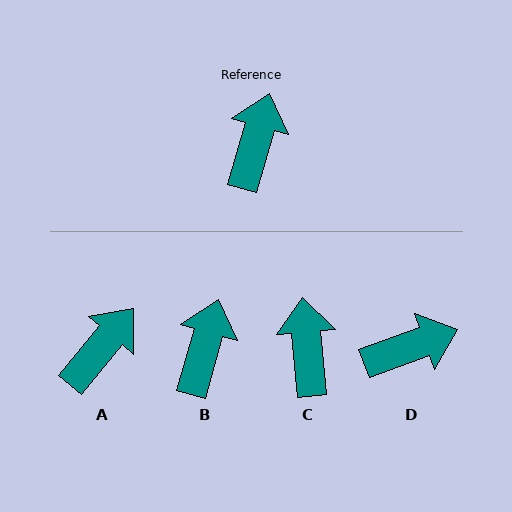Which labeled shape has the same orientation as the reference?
B.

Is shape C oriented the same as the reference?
No, it is off by about 22 degrees.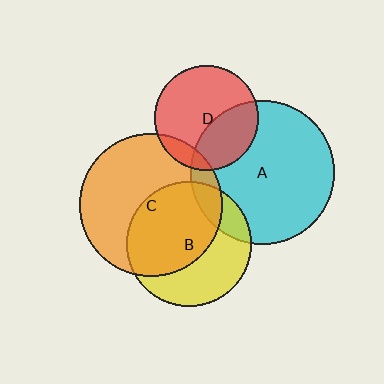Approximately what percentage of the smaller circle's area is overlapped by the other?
Approximately 10%.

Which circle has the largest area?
Circle A (cyan).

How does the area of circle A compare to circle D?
Approximately 1.9 times.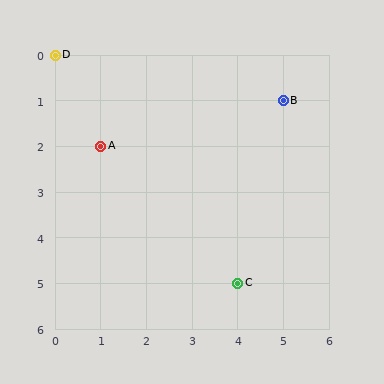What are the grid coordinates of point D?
Point D is at grid coordinates (0, 0).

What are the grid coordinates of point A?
Point A is at grid coordinates (1, 2).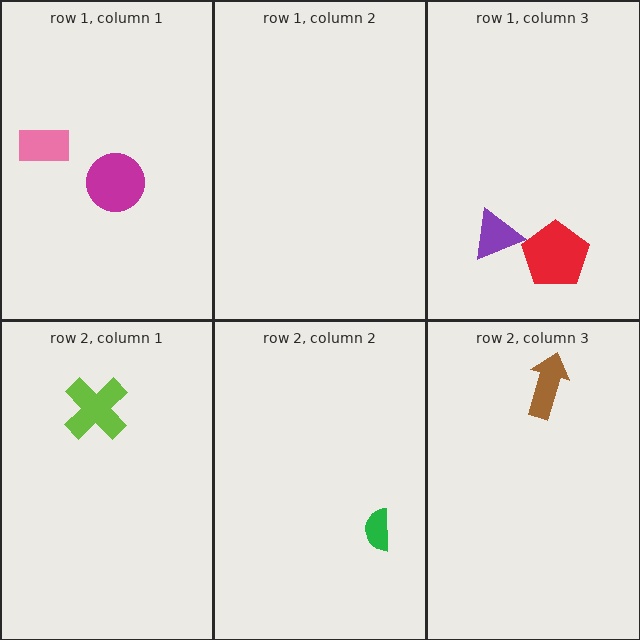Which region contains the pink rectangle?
The row 1, column 1 region.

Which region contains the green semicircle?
The row 2, column 2 region.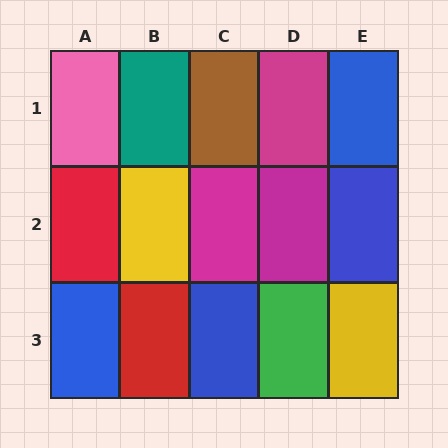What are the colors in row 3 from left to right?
Blue, red, blue, green, yellow.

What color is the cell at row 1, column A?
Pink.